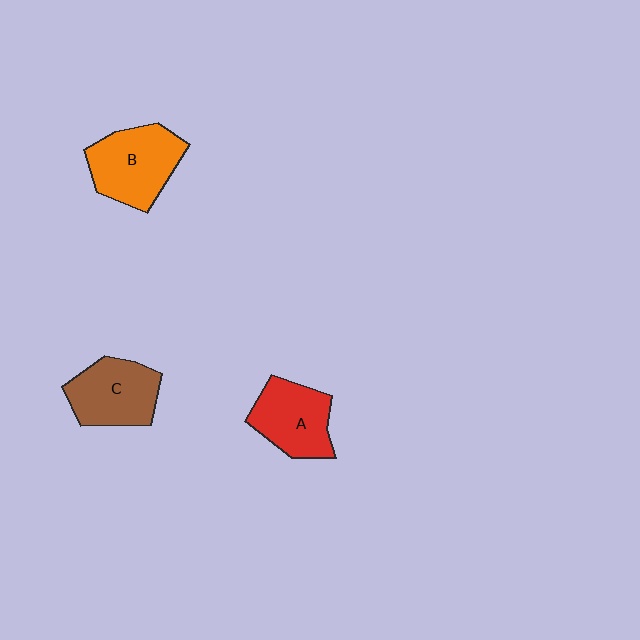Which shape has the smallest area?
Shape A (red).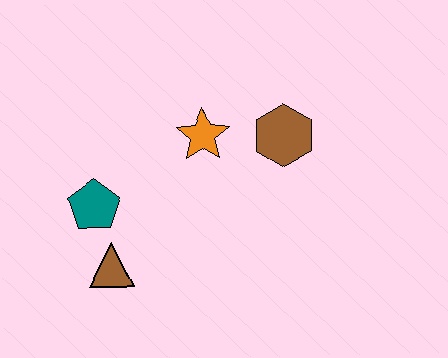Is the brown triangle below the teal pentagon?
Yes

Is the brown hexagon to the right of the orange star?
Yes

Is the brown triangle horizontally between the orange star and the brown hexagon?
No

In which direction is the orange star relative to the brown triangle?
The orange star is above the brown triangle.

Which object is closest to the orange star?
The brown hexagon is closest to the orange star.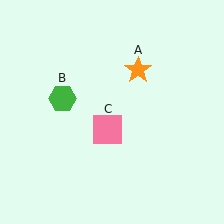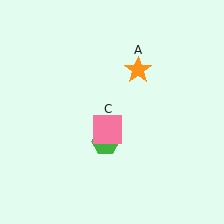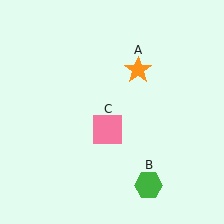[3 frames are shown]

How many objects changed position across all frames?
1 object changed position: green hexagon (object B).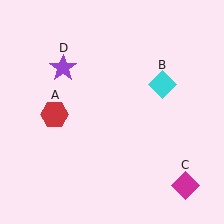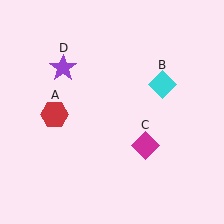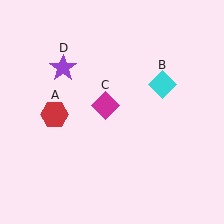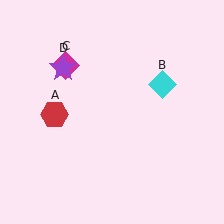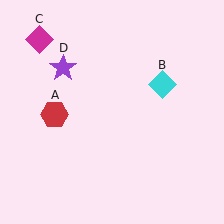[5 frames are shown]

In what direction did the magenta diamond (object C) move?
The magenta diamond (object C) moved up and to the left.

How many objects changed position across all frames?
1 object changed position: magenta diamond (object C).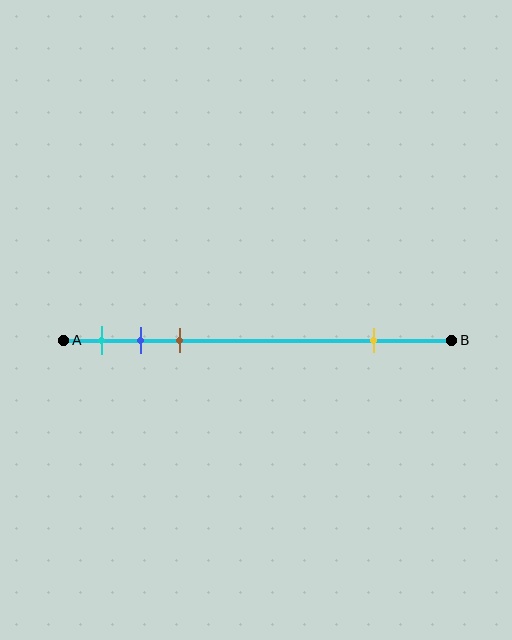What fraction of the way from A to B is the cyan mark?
The cyan mark is approximately 10% (0.1) of the way from A to B.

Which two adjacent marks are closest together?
The blue and brown marks are the closest adjacent pair.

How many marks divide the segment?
There are 4 marks dividing the segment.